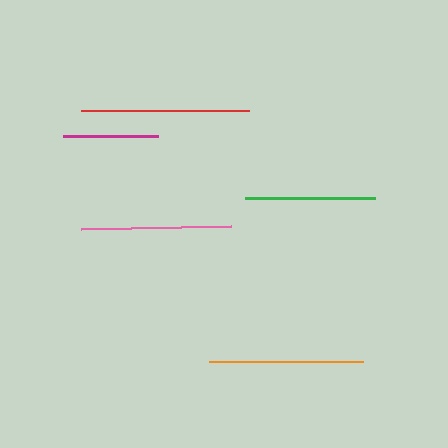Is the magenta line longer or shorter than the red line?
The red line is longer than the magenta line.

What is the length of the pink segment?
The pink segment is approximately 149 pixels long.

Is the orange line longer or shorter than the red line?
The red line is longer than the orange line.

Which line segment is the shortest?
The magenta line is the shortest at approximately 95 pixels.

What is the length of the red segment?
The red segment is approximately 168 pixels long.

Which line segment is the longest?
The red line is the longest at approximately 168 pixels.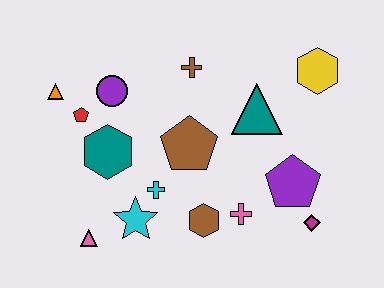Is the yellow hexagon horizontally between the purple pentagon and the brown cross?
No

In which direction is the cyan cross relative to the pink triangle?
The cyan cross is to the right of the pink triangle.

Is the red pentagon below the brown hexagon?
No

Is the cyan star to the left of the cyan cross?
Yes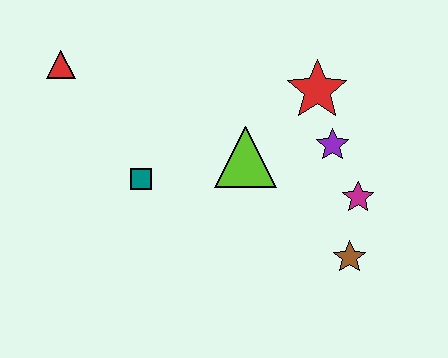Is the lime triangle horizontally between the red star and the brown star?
No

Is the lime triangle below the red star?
Yes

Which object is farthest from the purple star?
The red triangle is farthest from the purple star.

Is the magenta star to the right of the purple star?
Yes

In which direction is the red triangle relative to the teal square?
The red triangle is above the teal square.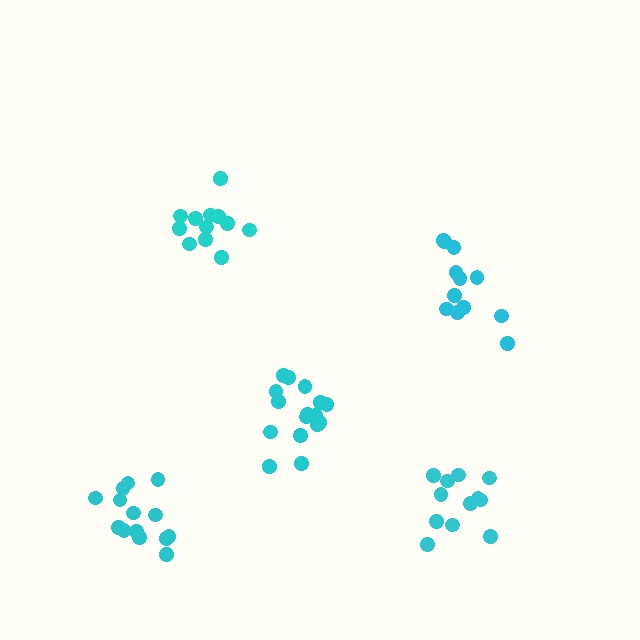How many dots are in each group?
Group 1: 16 dots, Group 2: 12 dots, Group 3: 12 dots, Group 4: 12 dots, Group 5: 14 dots (66 total).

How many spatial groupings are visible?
There are 5 spatial groupings.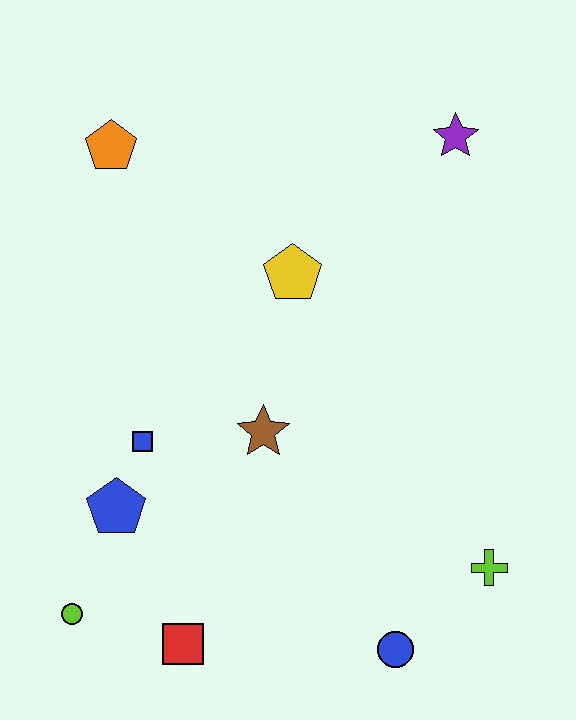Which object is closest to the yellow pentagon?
The brown star is closest to the yellow pentagon.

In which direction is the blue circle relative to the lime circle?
The blue circle is to the right of the lime circle.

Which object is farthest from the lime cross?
The orange pentagon is farthest from the lime cross.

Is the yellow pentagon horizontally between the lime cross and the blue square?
Yes